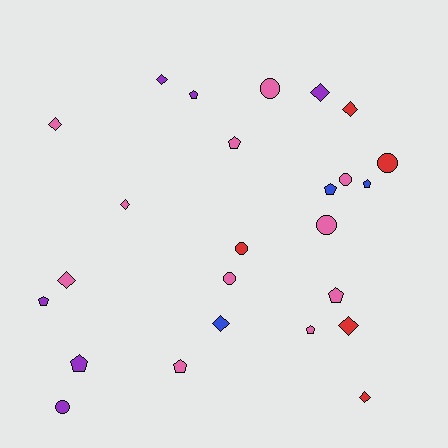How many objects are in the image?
There are 25 objects.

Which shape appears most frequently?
Pentagon, with 9 objects.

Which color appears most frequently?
Pink, with 11 objects.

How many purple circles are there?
There is 1 purple circle.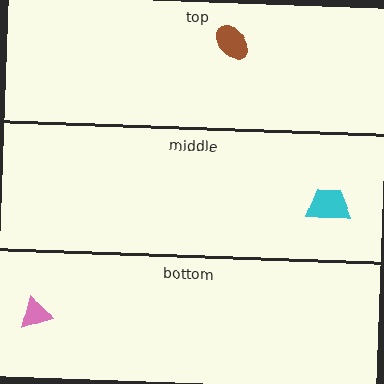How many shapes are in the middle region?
1.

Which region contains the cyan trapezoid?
The middle region.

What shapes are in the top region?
The brown ellipse.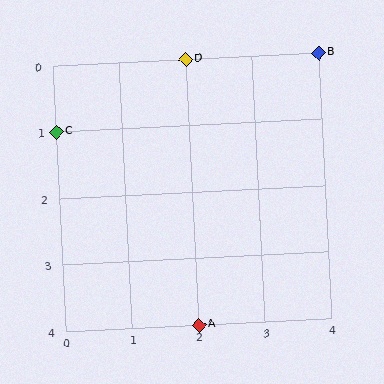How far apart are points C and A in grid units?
Points C and A are 2 columns and 3 rows apart (about 3.6 grid units diagonally).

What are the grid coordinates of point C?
Point C is at grid coordinates (0, 1).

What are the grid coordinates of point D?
Point D is at grid coordinates (2, 0).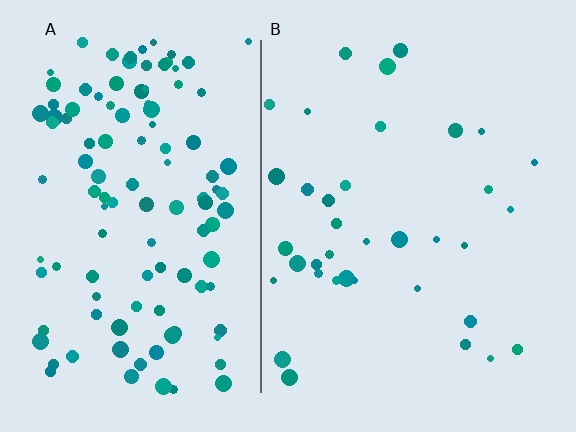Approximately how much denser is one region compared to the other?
Approximately 3.2× — region A over region B.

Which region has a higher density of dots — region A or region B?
A (the left).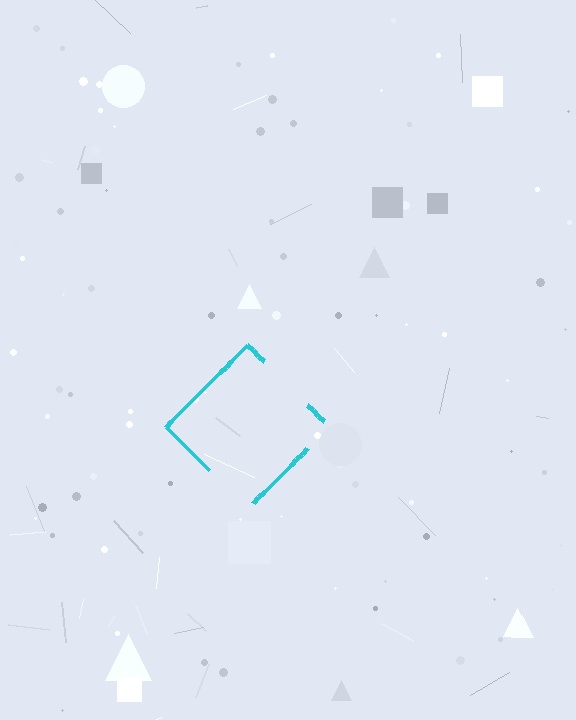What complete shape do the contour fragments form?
The contour fragments form a diamond.